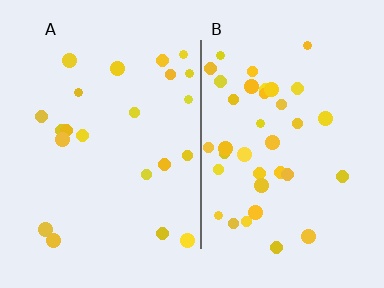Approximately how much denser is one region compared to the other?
Approximately 1.7× — region B over region A.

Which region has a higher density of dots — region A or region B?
B (the right).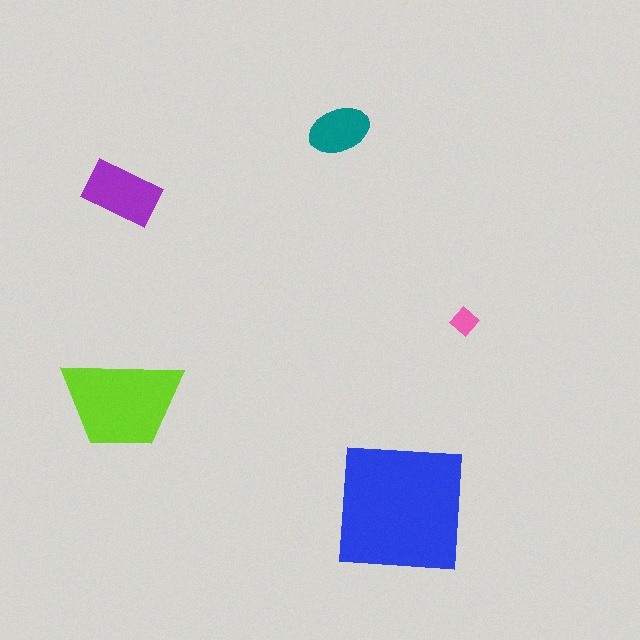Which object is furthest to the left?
The purple rectangle is leftmost.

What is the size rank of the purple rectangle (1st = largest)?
3rd.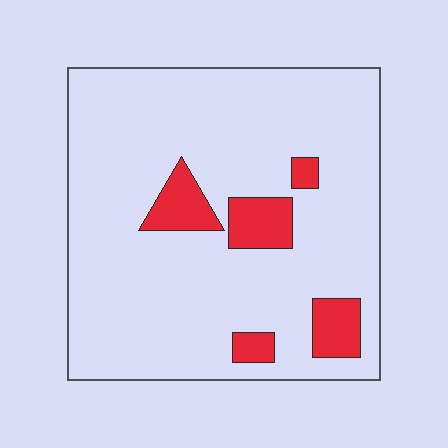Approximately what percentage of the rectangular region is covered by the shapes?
Approximately 10%.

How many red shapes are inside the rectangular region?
5.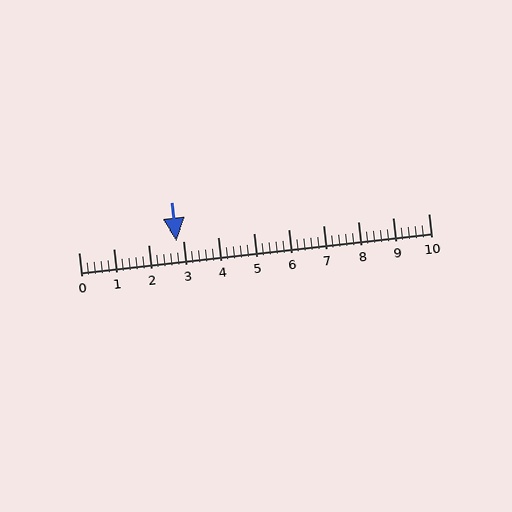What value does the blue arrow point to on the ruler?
The blue arrow points to approximately 2.8.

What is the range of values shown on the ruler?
The ruler shows values from 0 to 10.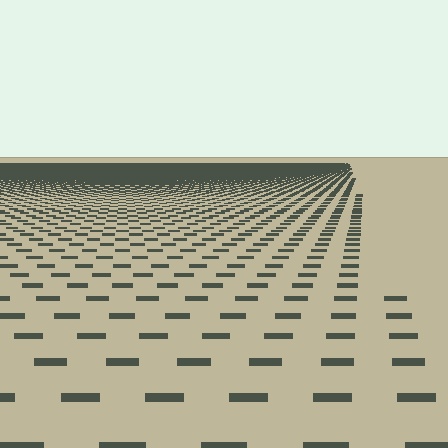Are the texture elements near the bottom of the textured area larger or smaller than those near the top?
Larger. Near the bottom, elements are closer to the viewer and appear at a bigger on-screen size.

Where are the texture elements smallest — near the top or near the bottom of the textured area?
Near the top.